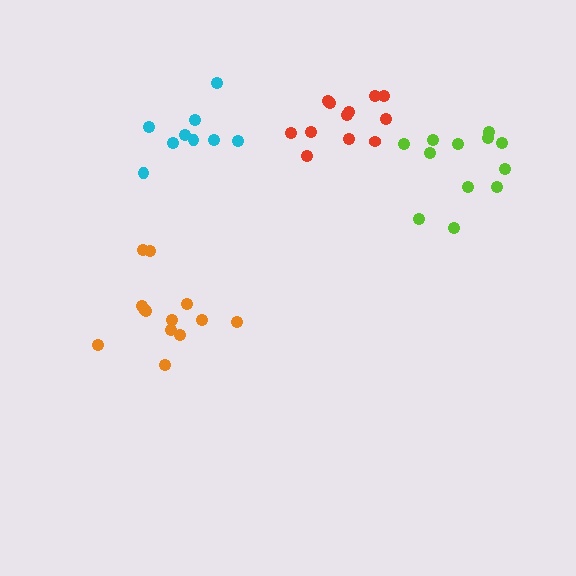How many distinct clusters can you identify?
There are 4 distinct clusters.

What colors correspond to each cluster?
The clusters are colored: orange, red, cyan, lime.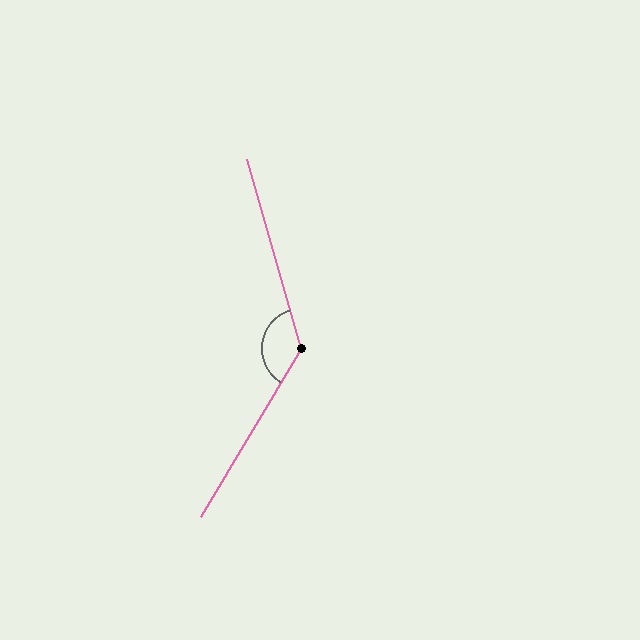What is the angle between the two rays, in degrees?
Approximately 133 degrees.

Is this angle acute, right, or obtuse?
It is obtuse.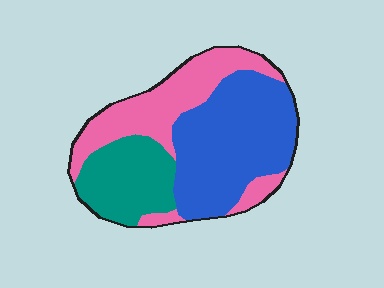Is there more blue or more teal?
Blue.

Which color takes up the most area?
Blue, at roughly 45%.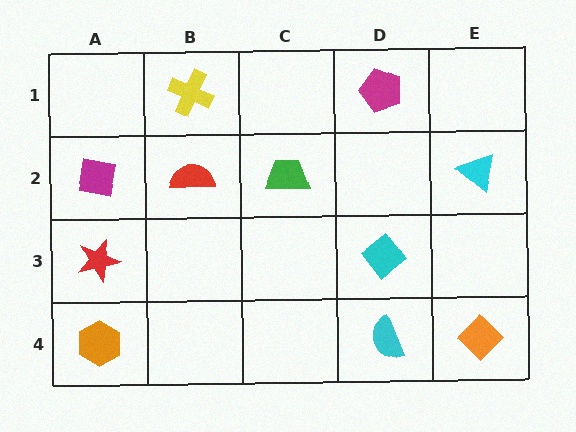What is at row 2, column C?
A green trapezoid.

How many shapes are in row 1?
2 shapes.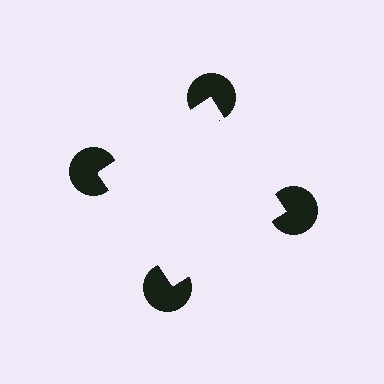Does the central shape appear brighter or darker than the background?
It typically appears slightly brighter than the background, even though no actual brightness change is drawn.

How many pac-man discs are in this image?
There are 4 — one at each vertex of the illusory square.